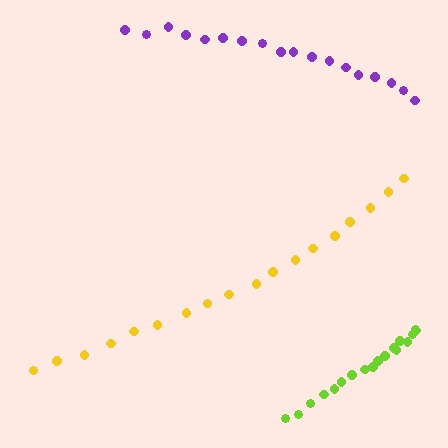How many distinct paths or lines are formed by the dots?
There are 3 distinct paths.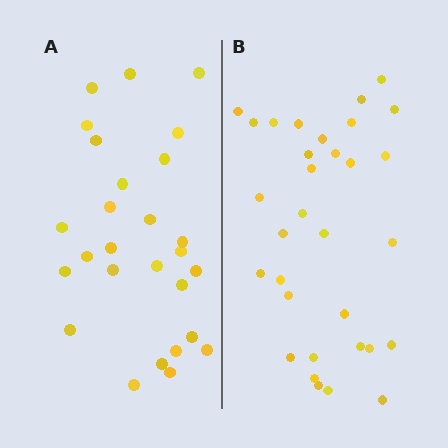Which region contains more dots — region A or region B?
Region B (the right region) has more dots.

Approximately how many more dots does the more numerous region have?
Region B has about 5 more dots than region A.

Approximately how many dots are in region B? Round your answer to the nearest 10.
About 30 dots. (The exact count is 32, which rounds to 30.)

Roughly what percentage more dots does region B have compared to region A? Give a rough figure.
About 20% more.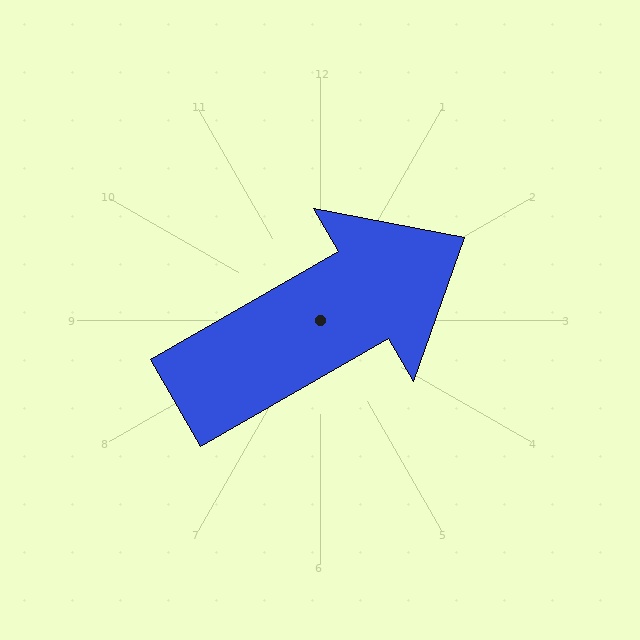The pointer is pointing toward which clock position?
Roughly 2 o'clock.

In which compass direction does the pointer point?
Northeast.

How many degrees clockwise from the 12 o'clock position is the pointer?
Approximately 60 degrees.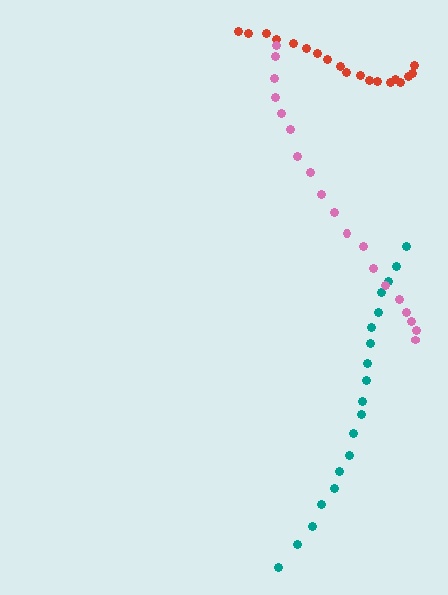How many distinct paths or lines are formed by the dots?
There are 3 distinct paths.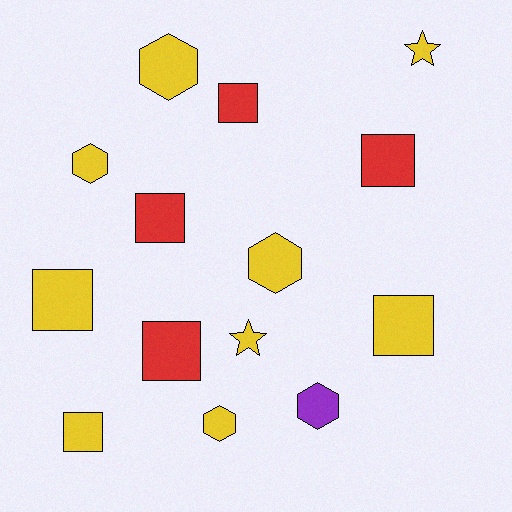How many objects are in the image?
There are 14 objects.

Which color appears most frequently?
Yellow, with 9 objects.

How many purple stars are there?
There are no purple stars.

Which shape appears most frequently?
Square, with 7 objects.